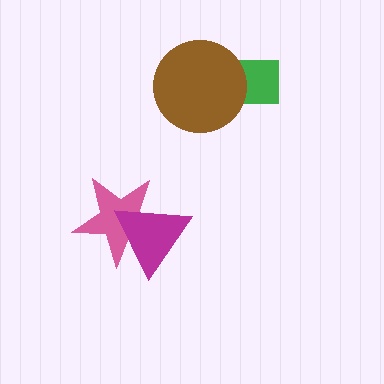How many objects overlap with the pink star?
1 object overlaps with the pink star.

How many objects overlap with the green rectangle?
1 object overlaps with the green rectangle.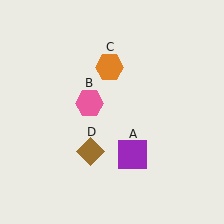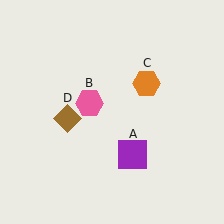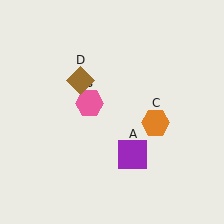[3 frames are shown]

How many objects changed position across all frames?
2 objects changed position: orange hexagon (object C), brown diamond (object D).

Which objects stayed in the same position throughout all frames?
Purple square (object A) and pink hexagon (object B) remained stationary.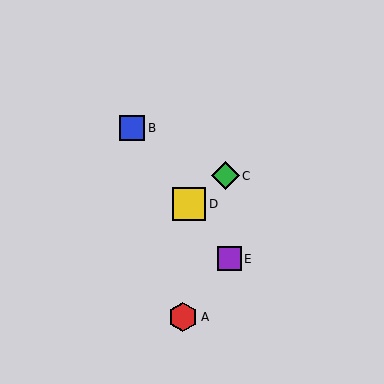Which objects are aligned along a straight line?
Objects B, D, E are aligned along a straight line.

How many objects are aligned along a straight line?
3 objects (B, D, E) are aligned along a straight line.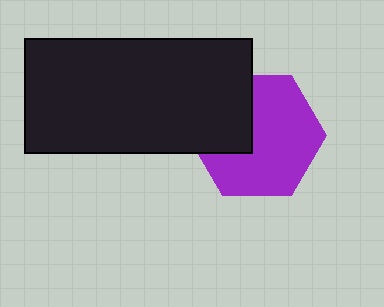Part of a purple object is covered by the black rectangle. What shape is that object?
It is a hexagon.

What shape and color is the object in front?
The object in front is a black rectangle.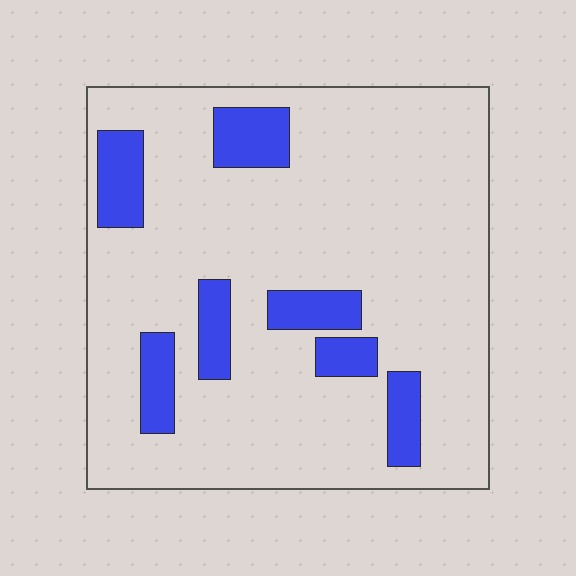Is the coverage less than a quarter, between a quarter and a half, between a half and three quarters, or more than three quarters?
Less than a quarter.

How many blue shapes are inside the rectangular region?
7.